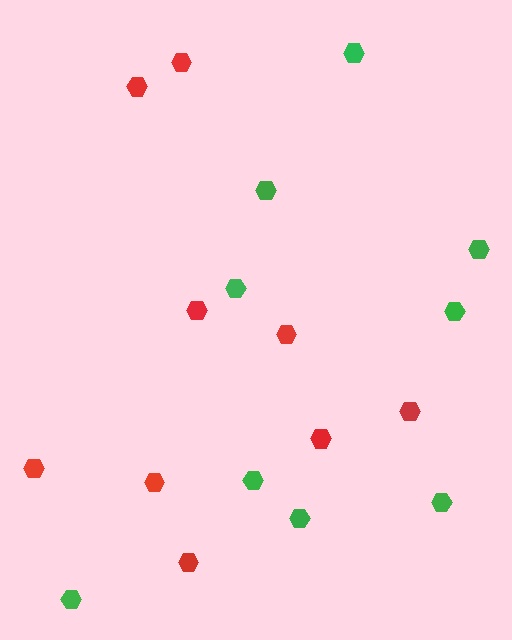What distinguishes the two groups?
There are 2 groups: one group of green hexagons (9) and one group of red hexagons (9).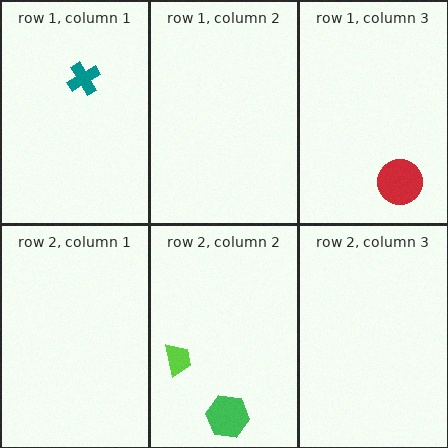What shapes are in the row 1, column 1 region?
The teal cross.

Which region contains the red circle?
The row 1, column 3 region.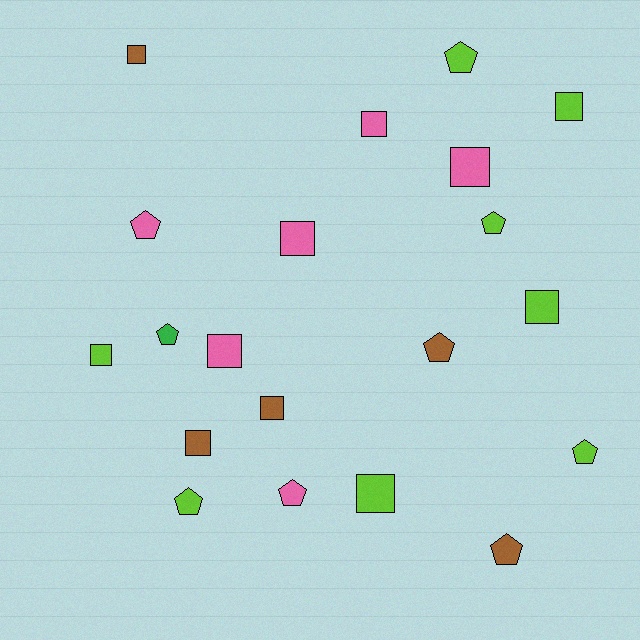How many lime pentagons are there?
There are 4 lime pentagons.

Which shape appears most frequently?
Square, with 11 objects.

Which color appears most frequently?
Lime, with 8 objects.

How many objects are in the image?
There are 20 objects.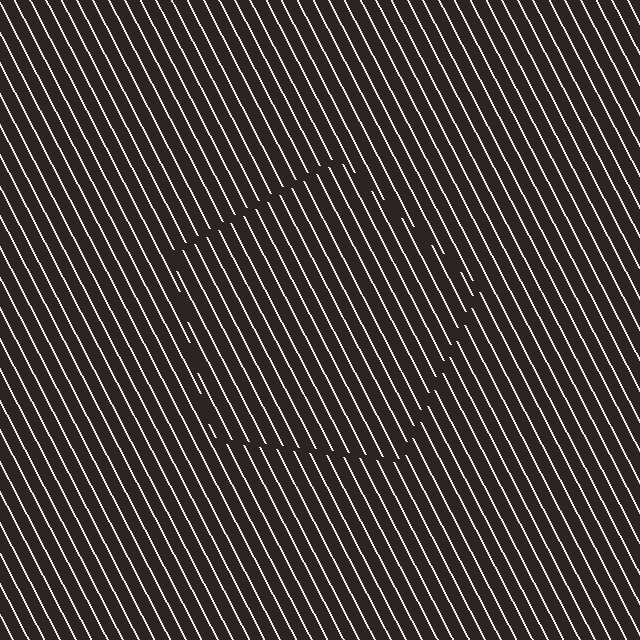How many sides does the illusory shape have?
5 sides — the line-ends trace a pentagon.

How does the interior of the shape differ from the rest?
The interior of the shape contains the same grating, shifted by half a period — the contour is defined by the phase discontinuity where line-ends from the inner and outer gratings abut.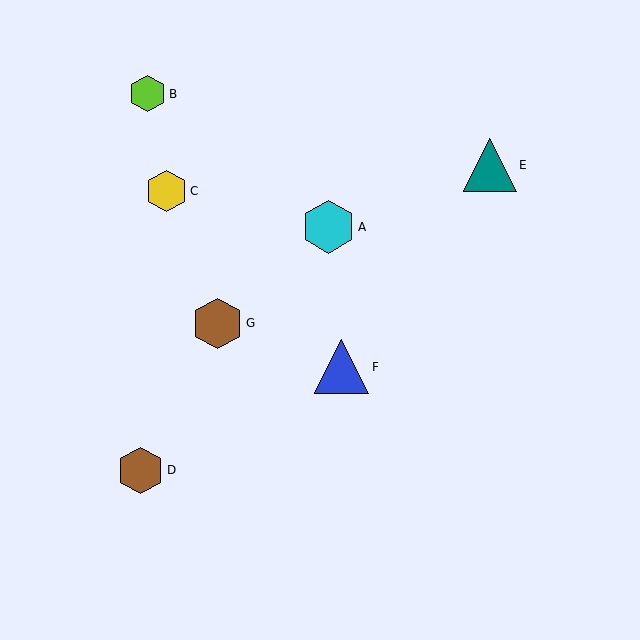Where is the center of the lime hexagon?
The center of the lime hexagon is at (148, 94).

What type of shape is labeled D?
Shape D is a brown hexagon.